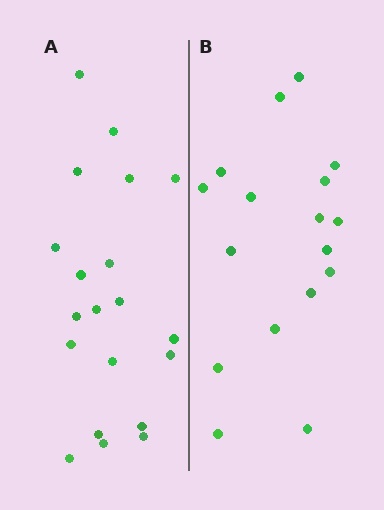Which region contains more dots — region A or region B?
Region A (the left region) has more dots.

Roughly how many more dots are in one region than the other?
Region A has just a few more — roughly 2 or 3 more dots than region B.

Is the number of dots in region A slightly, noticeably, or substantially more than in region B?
Region A has only slightly more — the two regions are fairly close. The ratio is roughly 1.2 to 1.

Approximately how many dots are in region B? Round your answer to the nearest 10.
About 20 dots. (The exact count is 17, which rounds to 20.)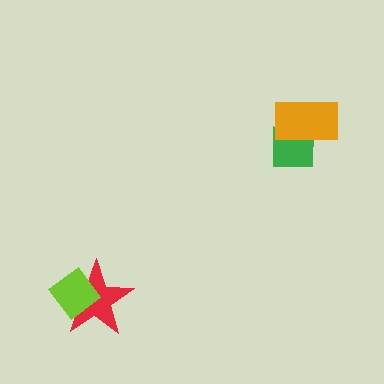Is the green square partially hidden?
Yes, it is partially covered by another shape.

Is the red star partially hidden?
Yes, it is partially covered by another shape.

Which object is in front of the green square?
The orange rectangle is in front of the green square.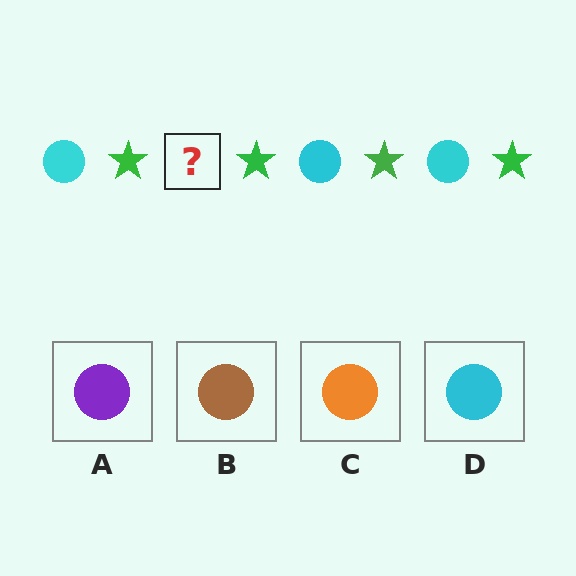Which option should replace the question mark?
Option D.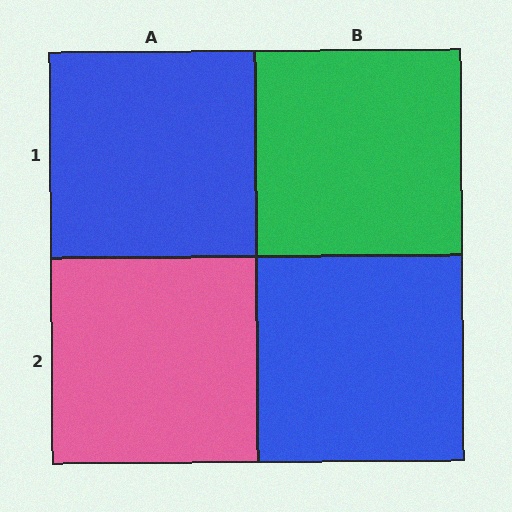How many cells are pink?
1 cell is pink.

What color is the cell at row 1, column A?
Blue.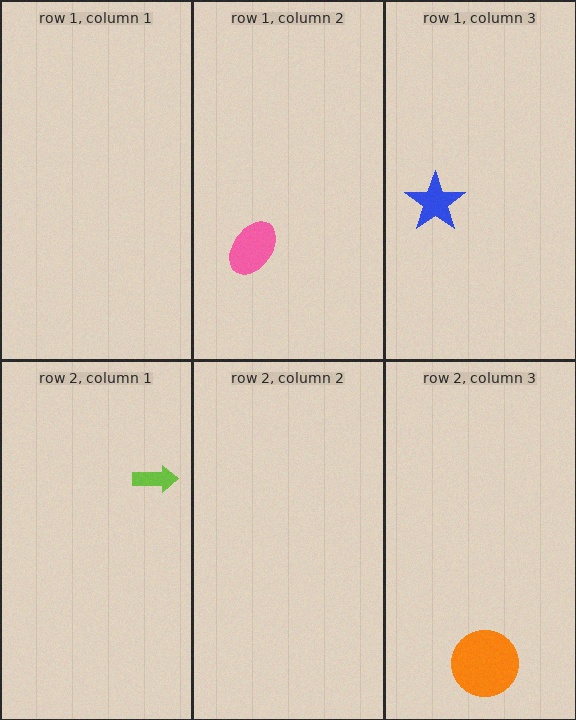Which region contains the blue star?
The row 1, column 3 region.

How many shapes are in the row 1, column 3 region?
1.